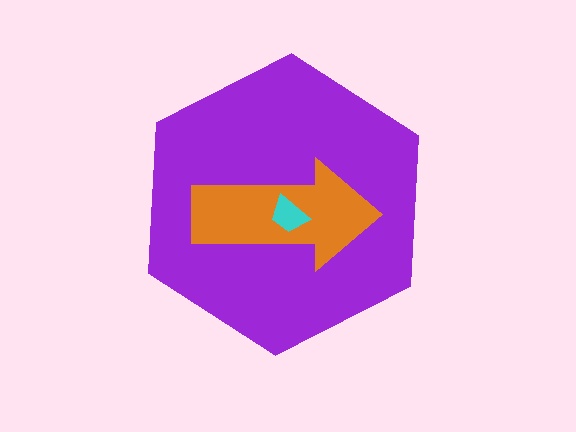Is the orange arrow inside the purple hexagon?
Yes.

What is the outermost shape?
The purple hexagon.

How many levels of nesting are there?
3.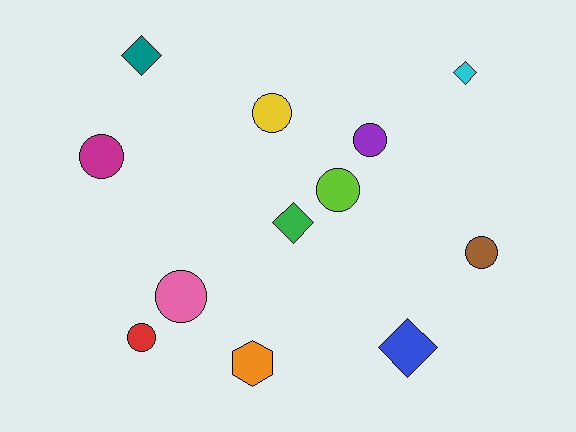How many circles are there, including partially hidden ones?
There are 7 circles.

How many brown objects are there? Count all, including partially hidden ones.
There is 1 brown object.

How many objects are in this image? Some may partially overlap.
There are 12 objects.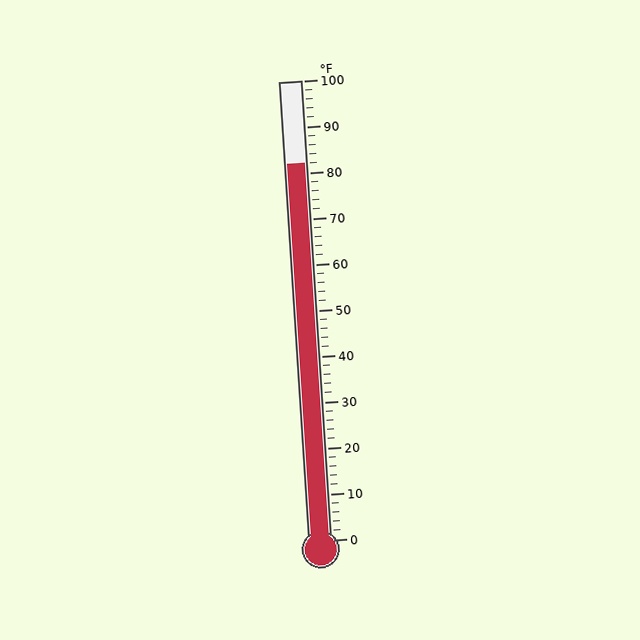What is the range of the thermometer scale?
The thermometer scale ranges from 0°F to 100°F.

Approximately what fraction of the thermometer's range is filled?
The thermometer is filled to approximately 80% of its range.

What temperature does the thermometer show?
The thermometer shows approximately 82°F.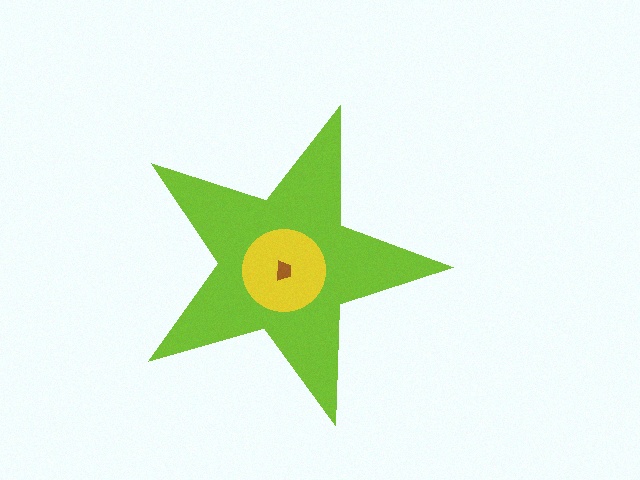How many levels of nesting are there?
3.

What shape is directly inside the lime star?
The yellow circle.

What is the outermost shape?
The lime star.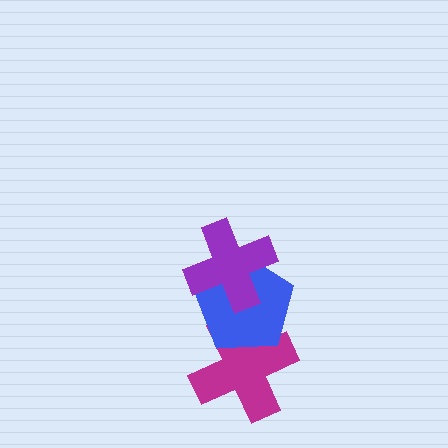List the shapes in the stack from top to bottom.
From top to bottom: the purple cross, the blue pentagon, the magenta cross.